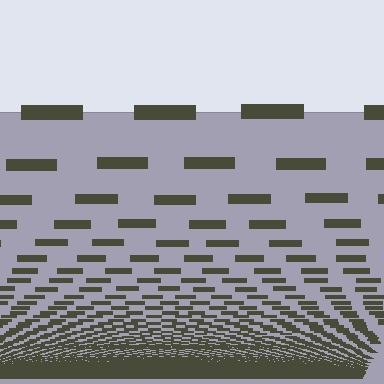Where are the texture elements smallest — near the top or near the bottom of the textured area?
Near the bottom.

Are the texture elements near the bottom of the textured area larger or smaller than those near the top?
Smaller. The gradient is inverted — elements near the bottom are smaller and denser.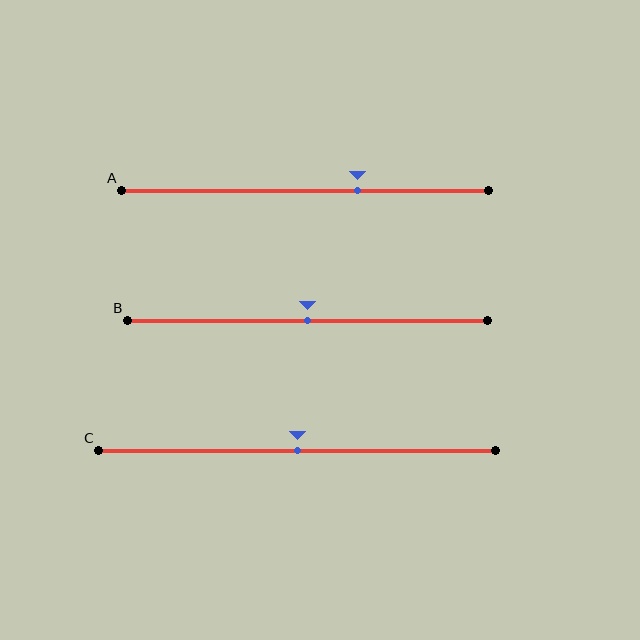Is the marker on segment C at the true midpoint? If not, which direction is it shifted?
Yes, the marker on segment C is at the true midpoint.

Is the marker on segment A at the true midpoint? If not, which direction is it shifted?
No, the marker on segment A is shifted to the right by about 14% of the segment length.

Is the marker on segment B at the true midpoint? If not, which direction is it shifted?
Yes, the marker on segment B is at the true midpoint.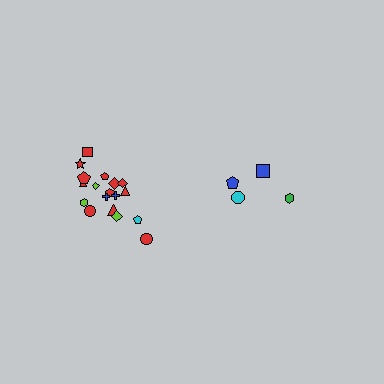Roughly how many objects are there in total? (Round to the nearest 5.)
Roughly 20 objects in total.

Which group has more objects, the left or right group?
The left group.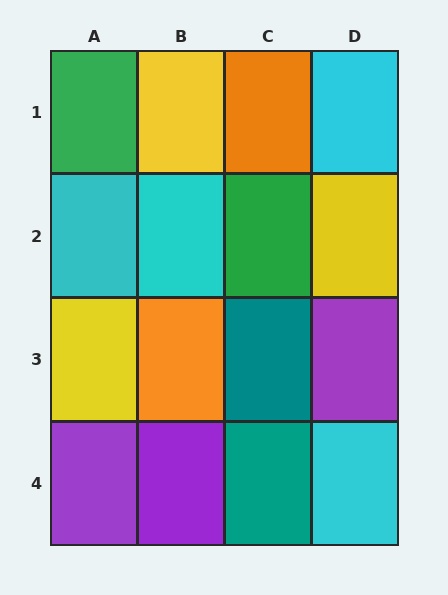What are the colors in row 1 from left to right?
Green, yellow, orange, cyan.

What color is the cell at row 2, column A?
Cyan.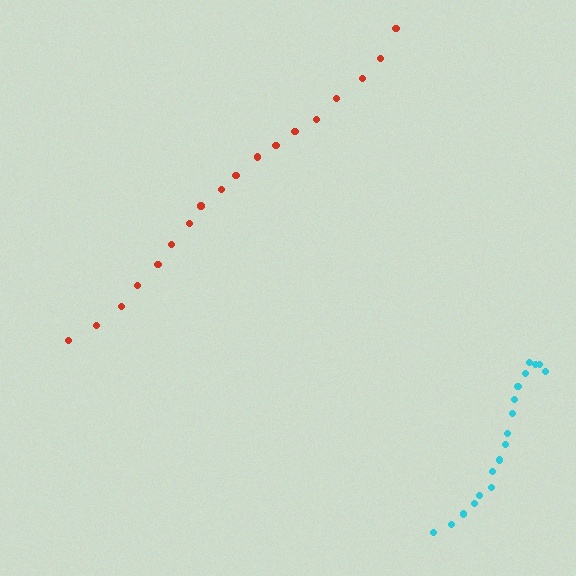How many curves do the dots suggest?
There are 2 distinct paths.